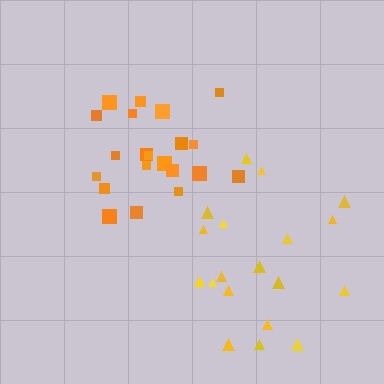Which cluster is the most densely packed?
Orange.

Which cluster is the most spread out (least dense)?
Yellow.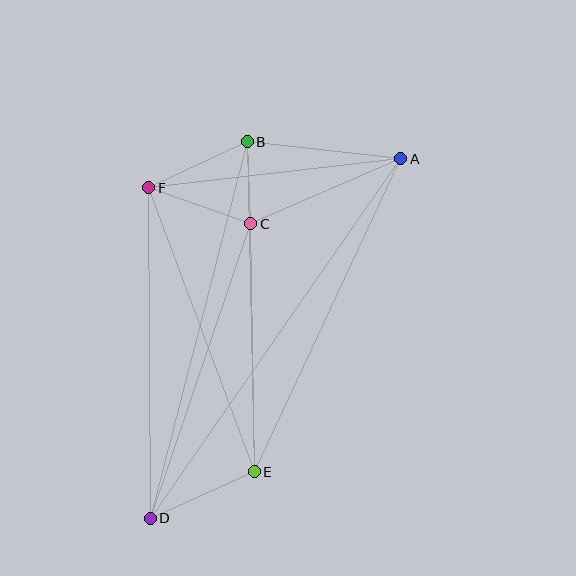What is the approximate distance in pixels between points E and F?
The distance between E and F is approximately 303 pixels.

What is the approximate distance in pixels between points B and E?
The distance between B and E is approximately 330 pixels.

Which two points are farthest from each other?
Points A and D are farthest from each other.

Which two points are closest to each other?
Points B and C are closest to each other.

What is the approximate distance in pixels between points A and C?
The distance between A and C is approximately 164 pixels.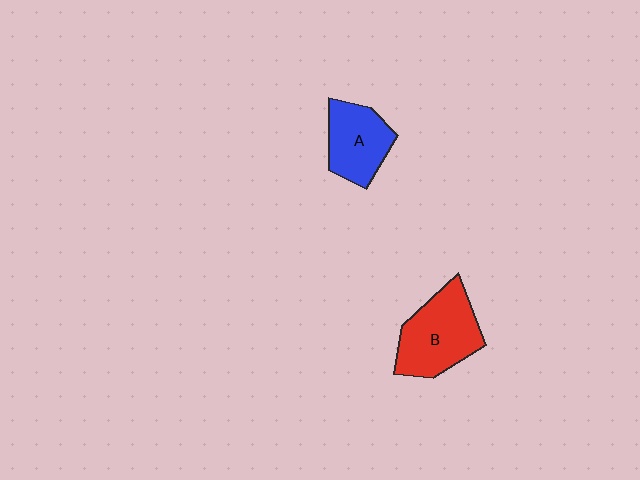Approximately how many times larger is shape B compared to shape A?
Approximately 1.3 times.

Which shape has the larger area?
Shape B (red).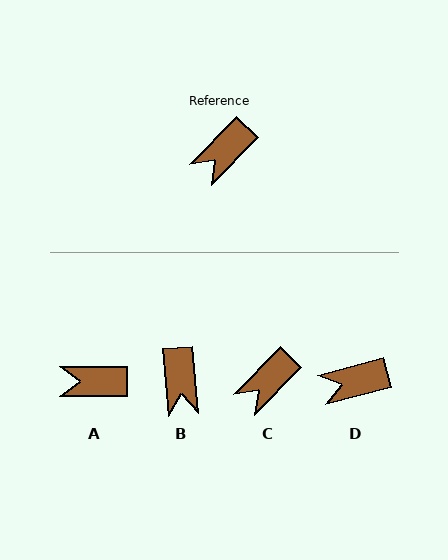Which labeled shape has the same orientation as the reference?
C.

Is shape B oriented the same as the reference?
No, it is off by about 49 degrees.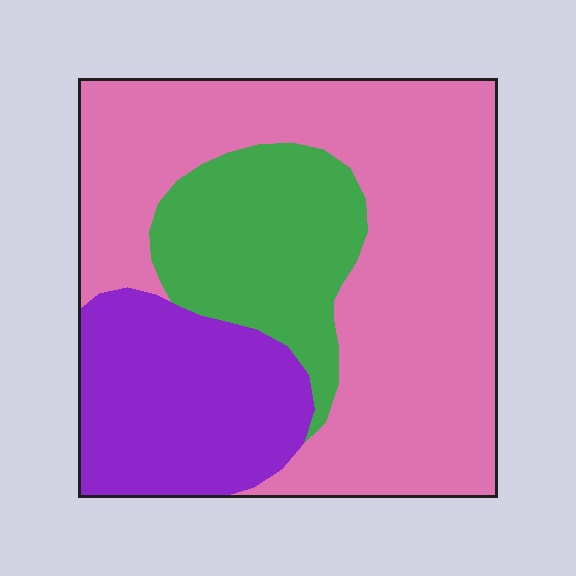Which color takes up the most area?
Pink, at roughly 55%.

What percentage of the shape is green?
Green covers around 20% of the shape.